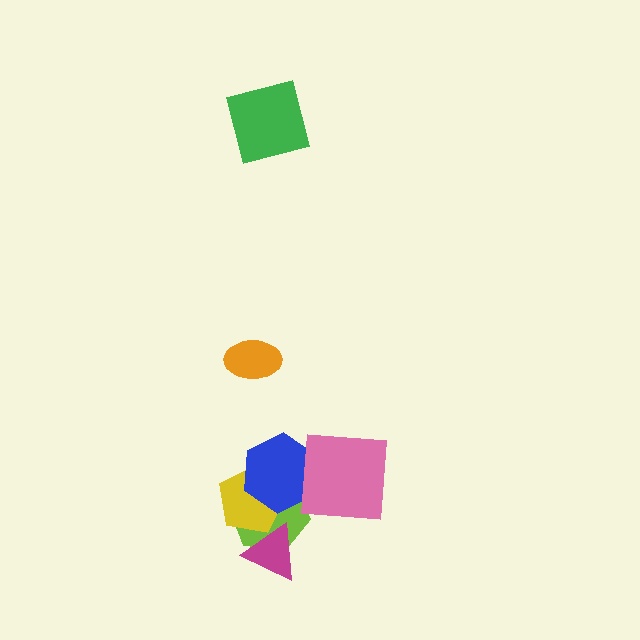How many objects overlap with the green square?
0 objects overlap with the green square.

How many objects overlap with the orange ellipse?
0 objects overlap with the orange ellipse.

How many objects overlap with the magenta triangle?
2 objects overlap with the magenta triangle.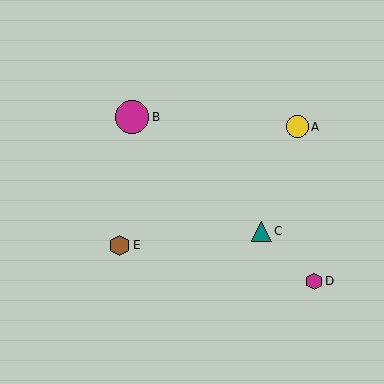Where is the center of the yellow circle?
The center of the yellow circle is at (297, 127).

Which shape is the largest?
The magenta circle (labeled B) is the largest.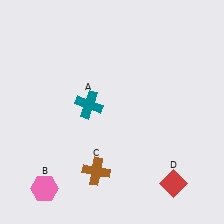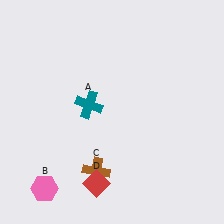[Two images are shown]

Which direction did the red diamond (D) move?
The red diamond (D) moved left.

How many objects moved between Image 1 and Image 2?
1 object moved between the two images.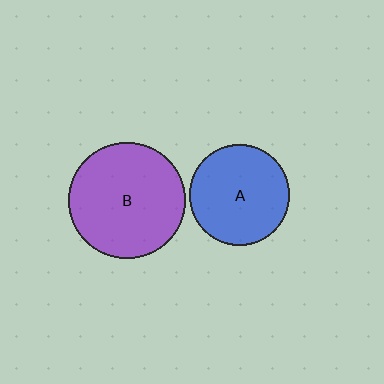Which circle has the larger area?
Circle B (purple).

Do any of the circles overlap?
No, none of the circles overlap.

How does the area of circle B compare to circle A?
Approximately 1.4 times.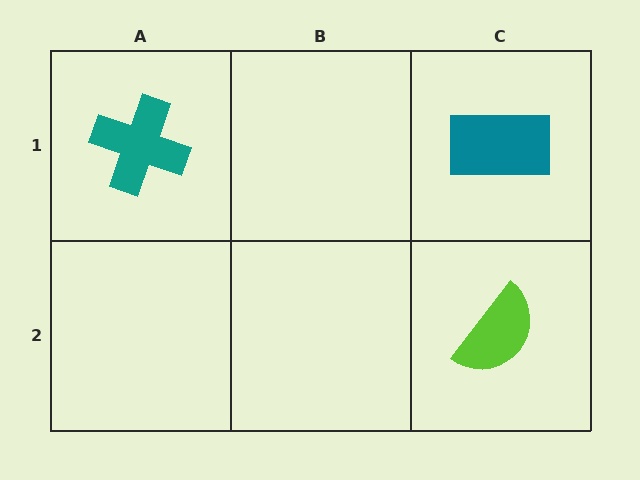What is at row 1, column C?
A teal rectangle.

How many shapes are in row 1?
2 shapes.